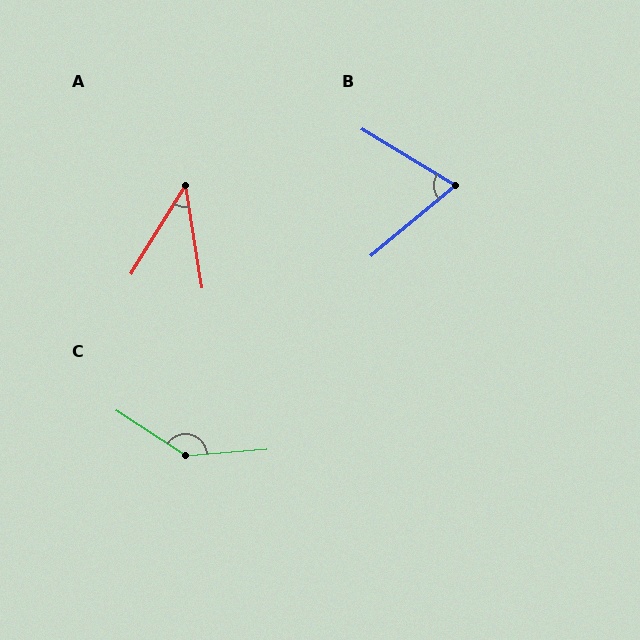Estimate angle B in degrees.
Approximately 71 degrees.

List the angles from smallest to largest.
A (40°), B (71°), C (143°).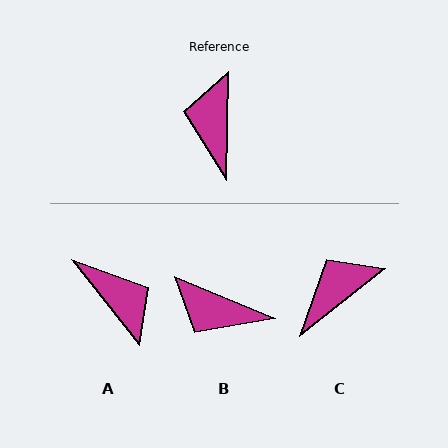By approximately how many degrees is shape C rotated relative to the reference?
Approximately 51 degrees clockwise.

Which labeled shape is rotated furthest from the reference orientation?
A, about 141 degrees away.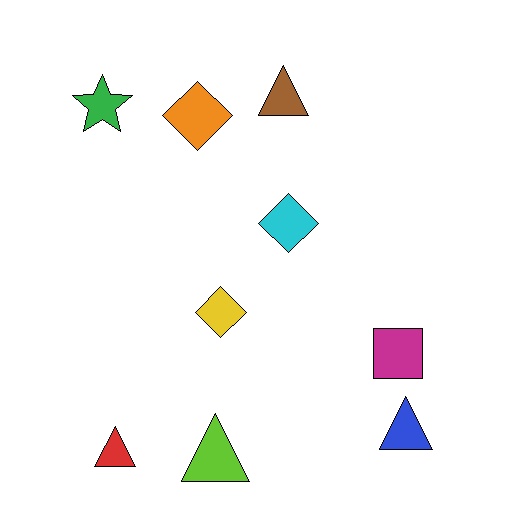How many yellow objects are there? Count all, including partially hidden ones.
There is 1 yellow object.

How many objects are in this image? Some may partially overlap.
There are 9 objects.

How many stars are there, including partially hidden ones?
There is 1 star.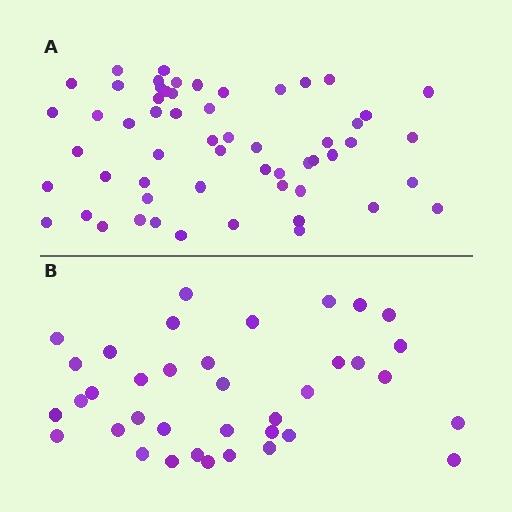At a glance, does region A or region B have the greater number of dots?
Region A (the top region) has more dots.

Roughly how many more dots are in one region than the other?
Region A has approximately 20 more dots than region B.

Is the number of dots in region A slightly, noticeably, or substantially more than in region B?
Region A has substantially more. The ratio is roughly 1.5 to 1.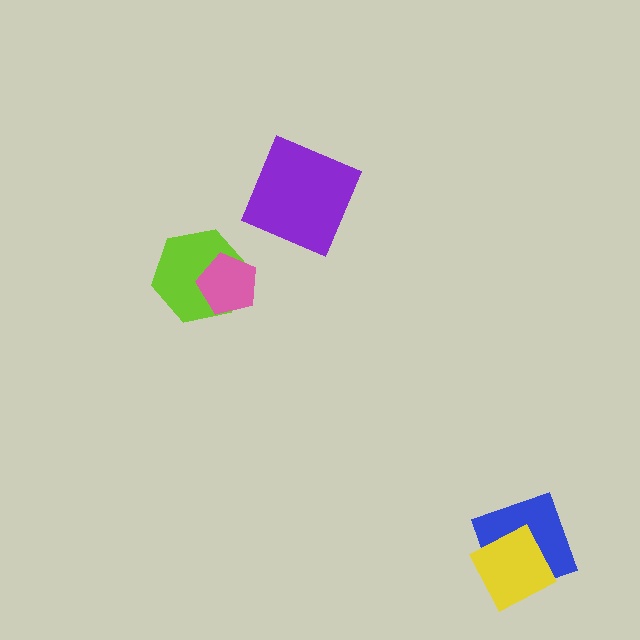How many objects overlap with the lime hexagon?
1 object overlaps with the lime hexagon.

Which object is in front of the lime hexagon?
The pink pentagon is in front of the lime hexagon.